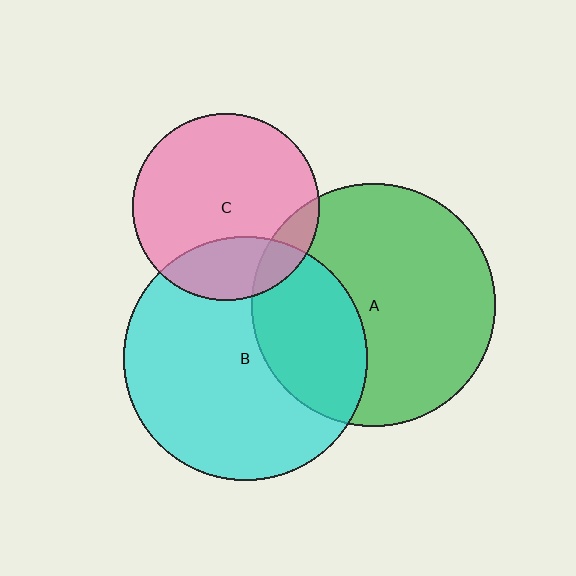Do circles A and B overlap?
Yes.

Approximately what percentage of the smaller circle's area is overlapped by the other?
Approximately 30%.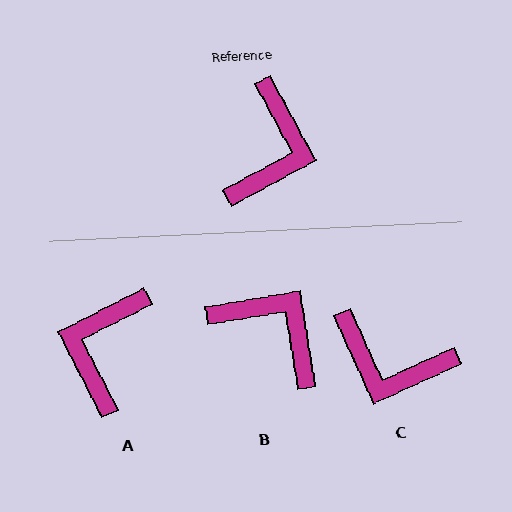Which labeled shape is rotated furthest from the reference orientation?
A, about 179 degrees away.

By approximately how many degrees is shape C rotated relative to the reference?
Approximately 94 degrees clockwise.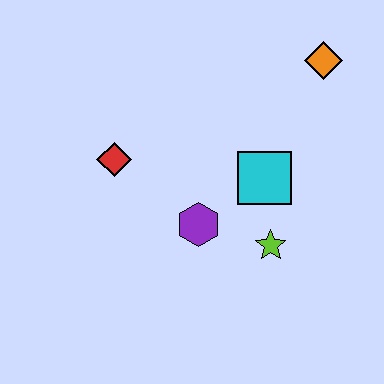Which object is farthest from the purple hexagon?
The orange diamond is farthest from the purple hexagon.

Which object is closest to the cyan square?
The lime star is closest to the cyan square.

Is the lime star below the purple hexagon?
Yes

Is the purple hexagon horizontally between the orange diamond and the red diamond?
Yes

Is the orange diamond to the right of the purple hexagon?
Yes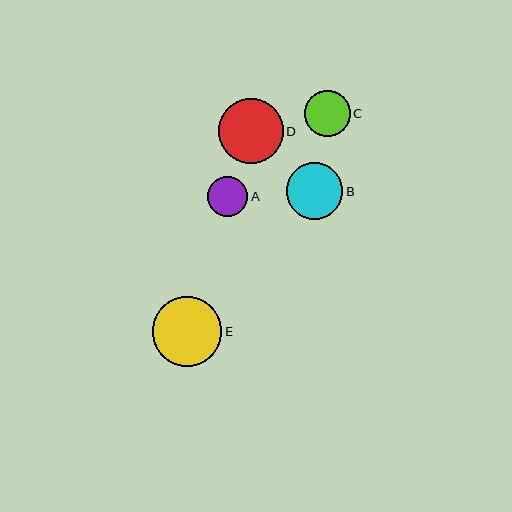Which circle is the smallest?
Circle A is the smallest with a size of approximately 40 pixels.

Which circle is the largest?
Circle E is the largest with a size of approximately 70 pixels.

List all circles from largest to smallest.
From largest to smallest: E, D, B, C, A.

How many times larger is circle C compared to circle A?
Circle C is approximately 1.1 times the size of circle A.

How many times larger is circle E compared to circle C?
Circle E is approximately 1.5 times the size of circle C.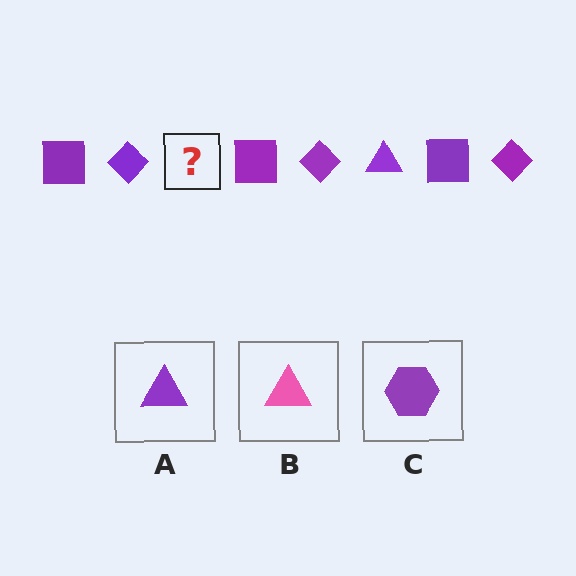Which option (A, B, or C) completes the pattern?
A.